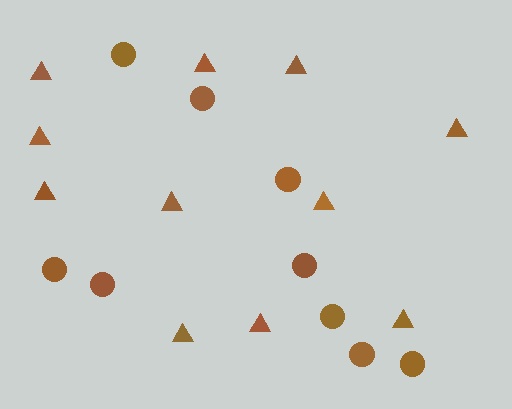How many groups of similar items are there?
There are 2 groups: one group of circles (9) and one group of triangles (11).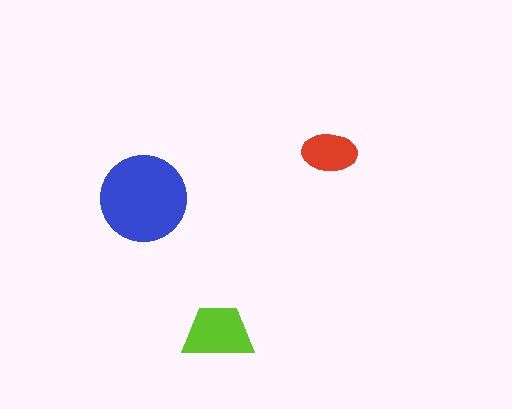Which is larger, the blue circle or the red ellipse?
The blue circle.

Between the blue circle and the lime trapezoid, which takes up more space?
The blue circle.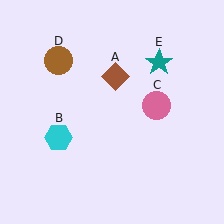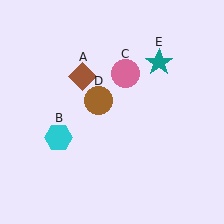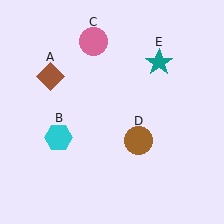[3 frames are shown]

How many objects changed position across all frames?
3 objects changed position: brown diamond (object A), pink circle (object C), brown circle (object D).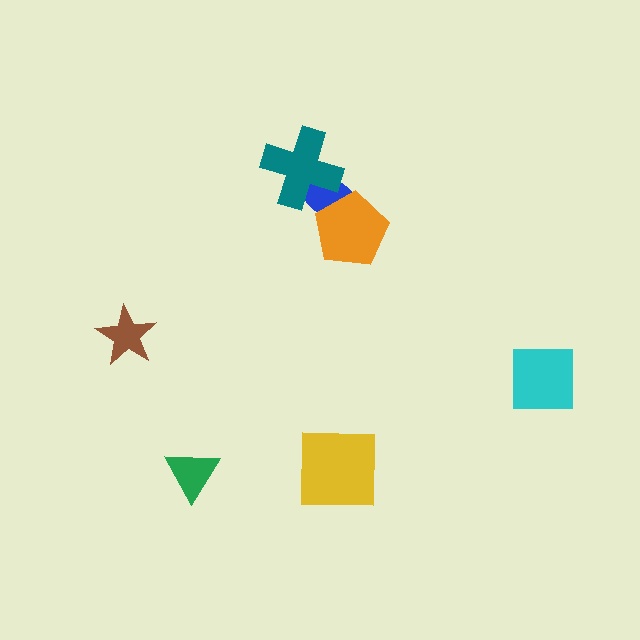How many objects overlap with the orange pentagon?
1 object overlaps with the orange pentagon.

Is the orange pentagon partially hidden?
No, no other shape covers it.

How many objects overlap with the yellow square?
0 objects overlap with the yellow square.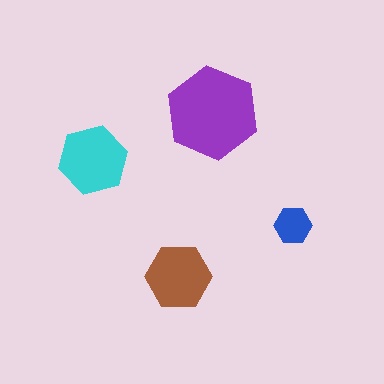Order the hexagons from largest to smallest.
the purple one, the cyan one, the brown one, the blue one.